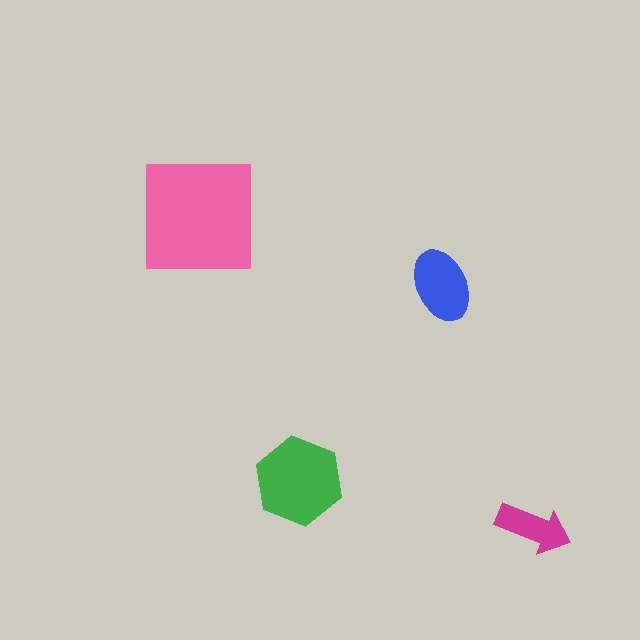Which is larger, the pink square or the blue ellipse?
The pink square.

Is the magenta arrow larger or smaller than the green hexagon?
Smaller.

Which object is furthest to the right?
The magenta arrow is rightmost.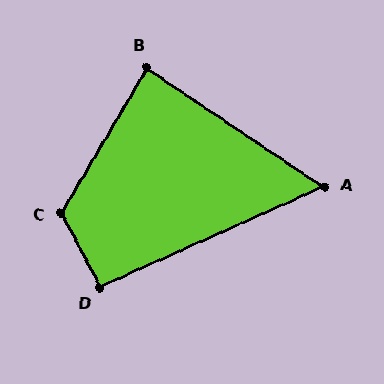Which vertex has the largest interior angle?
C, at approximately 122 degrees.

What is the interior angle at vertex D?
Approximately 93 degrees (approximately right).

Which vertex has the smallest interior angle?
A, at approximately 58 degrees.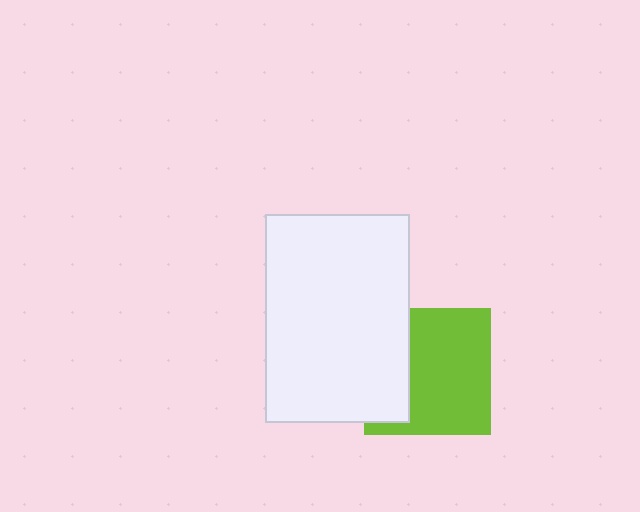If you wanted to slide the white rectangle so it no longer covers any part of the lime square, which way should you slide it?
Slide it left — that is the most direct way to separate the two shapes.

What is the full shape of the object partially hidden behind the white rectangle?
The partially hidden object is a lime square.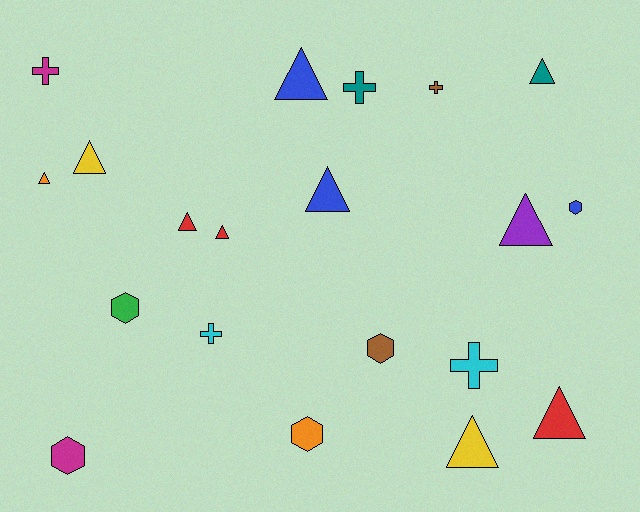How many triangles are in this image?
There are 10 triangles.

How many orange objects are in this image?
There are 2 orange objects.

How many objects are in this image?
There are 20 objects.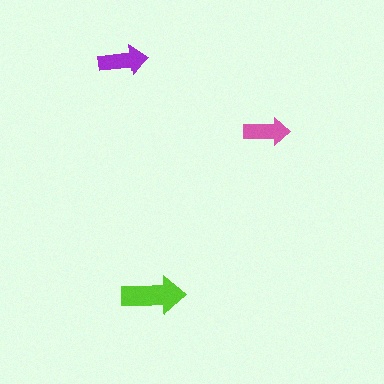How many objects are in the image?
There are 3 objects in the image.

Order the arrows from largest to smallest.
the lime one, the purple one, the pink one.